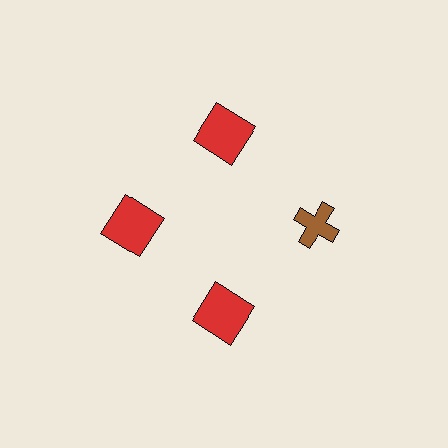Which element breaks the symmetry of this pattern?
The brown cross at roughly the 3 o'clock position breaks the symmetry. All other shapes are red squares.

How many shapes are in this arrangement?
There are 4 shapes arranged in a ring pattern.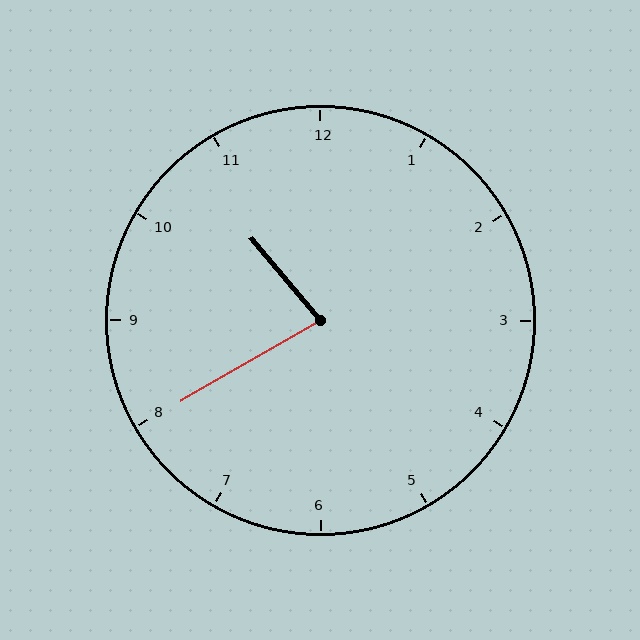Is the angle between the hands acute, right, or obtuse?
It is acute.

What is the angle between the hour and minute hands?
Approximately 80 degrees.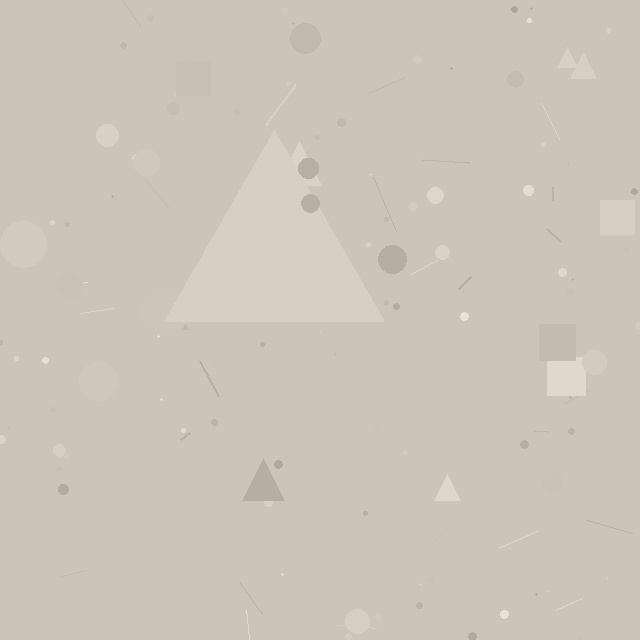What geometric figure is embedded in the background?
A triangle is embedded in the background.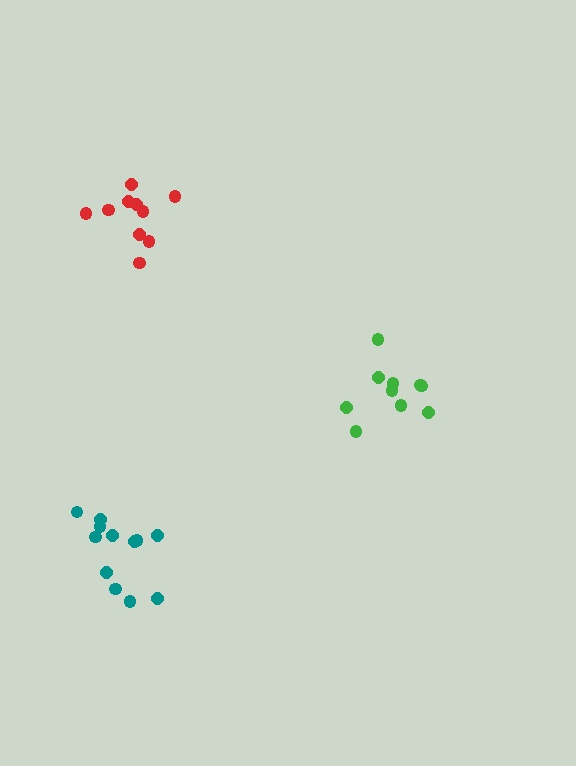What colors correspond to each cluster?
The clusters are colored: green, teal, red.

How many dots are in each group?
Group 1: 10 dots, Group 2: 12 dots, Group 3: 10 dots (32 total).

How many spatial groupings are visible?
There are 3 spatial groupings.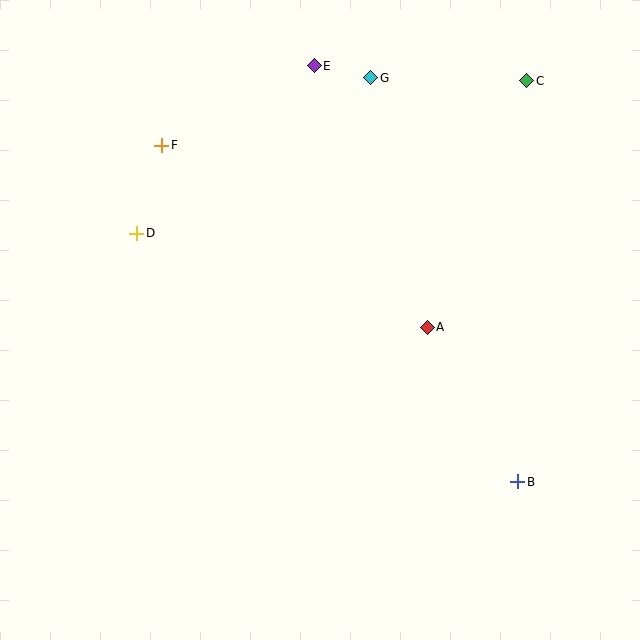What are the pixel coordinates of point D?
Point D is at (137, 233).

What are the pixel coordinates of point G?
Point G is at (371, 78).